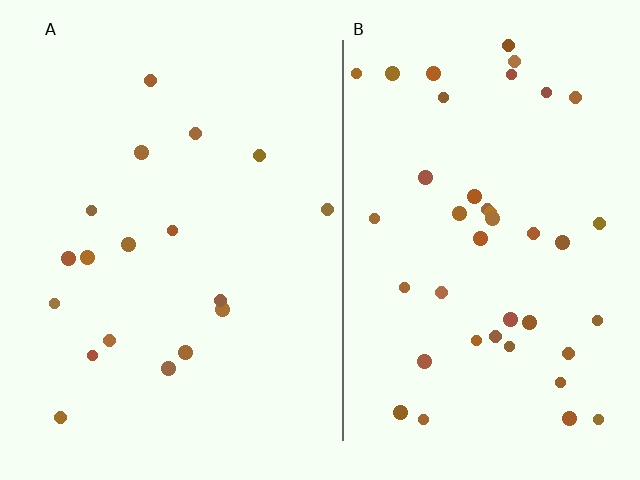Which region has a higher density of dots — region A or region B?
B (the right).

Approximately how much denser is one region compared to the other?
Approximately 2.3× — region B over region A.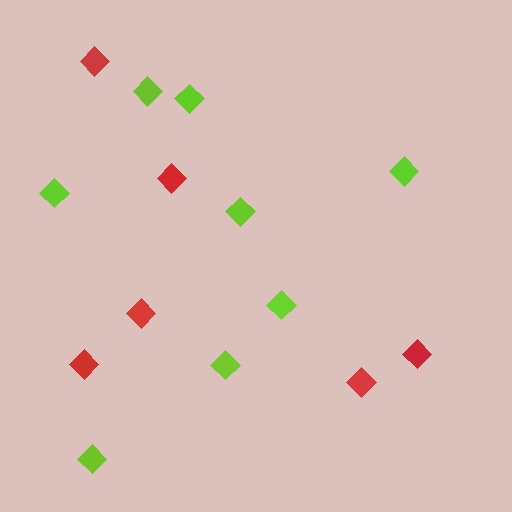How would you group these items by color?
There are 2 groups: one group of red diamonds (6) and one group of lime diamonds (8).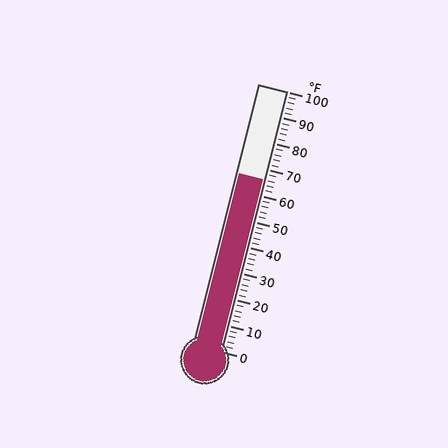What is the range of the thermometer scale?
The thermometer scale ranges from 0°F to 100°F.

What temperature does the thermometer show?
The thermometer shows approximately 66°F.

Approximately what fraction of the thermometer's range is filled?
The thermometer is filled to approximately 65% of its range.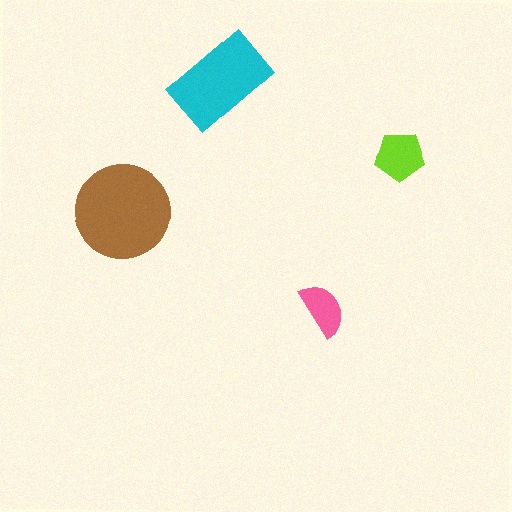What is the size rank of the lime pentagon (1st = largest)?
3rd.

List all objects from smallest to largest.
The pink semicircle, the lime pentagon, the cyan rectangle, the brown circle.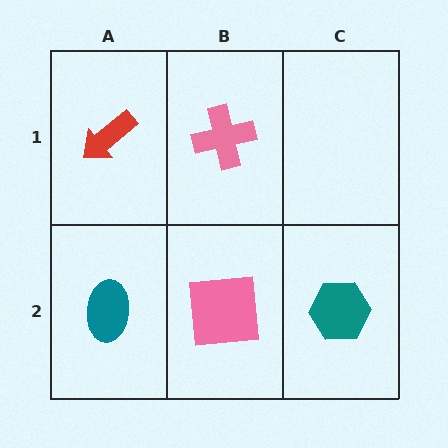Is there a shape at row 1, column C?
No, that cell is empty.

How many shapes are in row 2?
3 shapes.